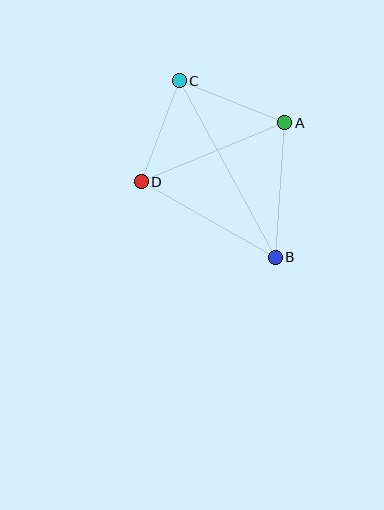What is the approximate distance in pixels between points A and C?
The distance between A and C is approximately 114 pixels.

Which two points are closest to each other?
Points C and D are closest to each other.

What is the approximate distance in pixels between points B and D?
The distance between B and D is approximately 154 pixels.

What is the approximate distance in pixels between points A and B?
The distance between A and B is approximately 135 pixels.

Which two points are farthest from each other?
Points B and C are farthest from each other.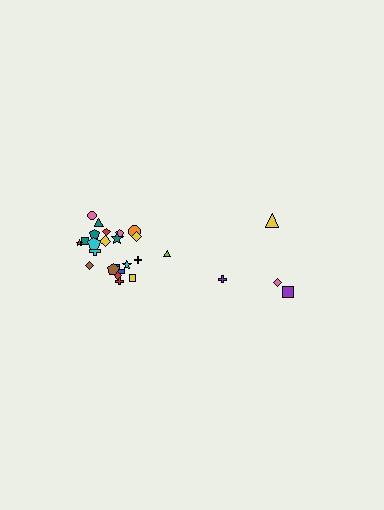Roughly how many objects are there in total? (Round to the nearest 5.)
Roughly 25 objects in total.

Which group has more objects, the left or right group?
The left group.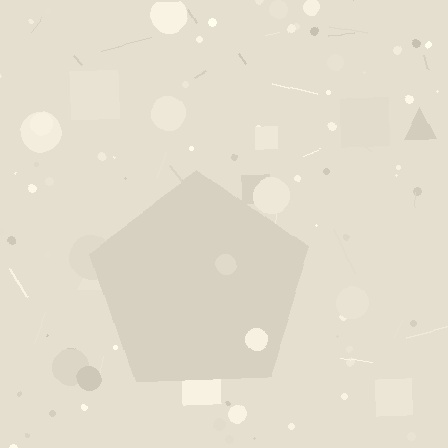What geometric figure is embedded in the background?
A pentagon is embedded in the background.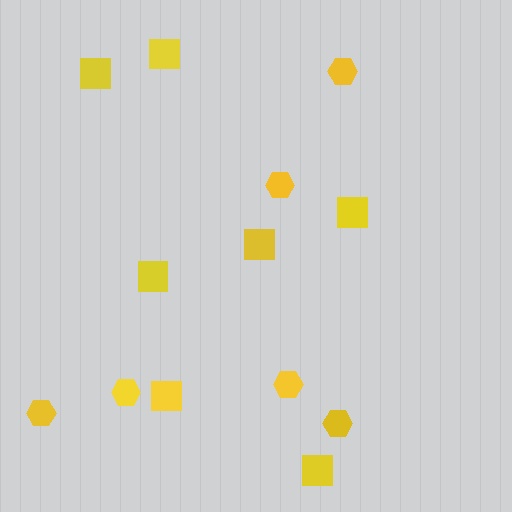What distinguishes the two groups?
There are 2 groups: one group of squares (7) and one group of hexagons (6).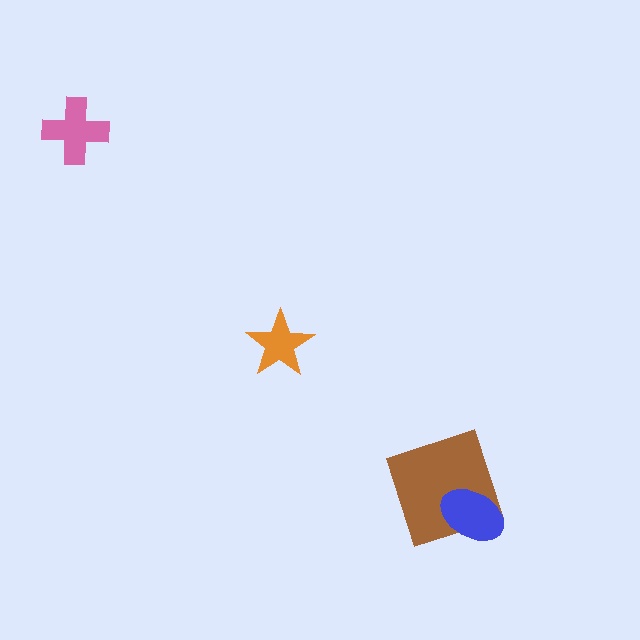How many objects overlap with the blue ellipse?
1 object overlaps with the blue ellipse.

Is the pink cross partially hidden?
No, no other shape covers it.